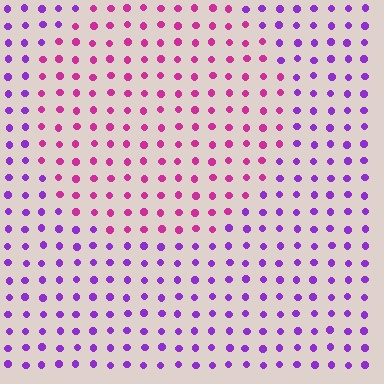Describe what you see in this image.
The image is filled with small purple elements in a uniform arrangement. A circle-shaped region is visible where the elements are tinted to a slightly different hue, forming a subtle color boundary.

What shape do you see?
I see a circle.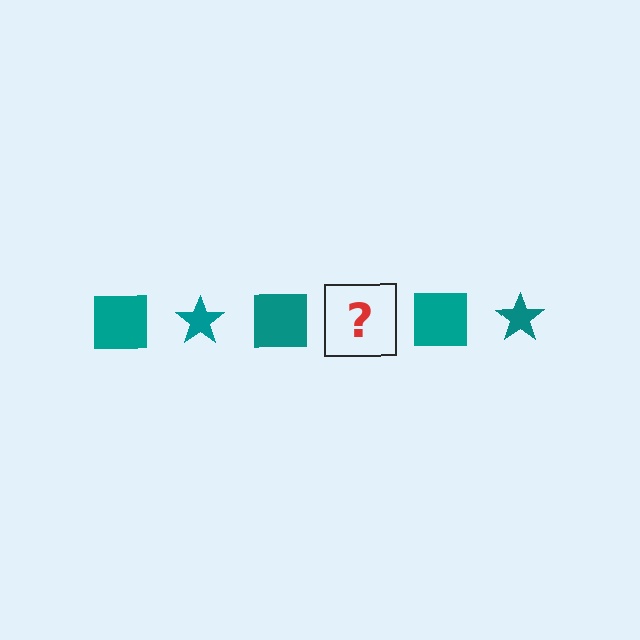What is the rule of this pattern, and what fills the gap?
The rule is that the pattern cycles through square, star shapes in teal. The gap should be filled with a teal star.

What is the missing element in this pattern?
The missing element is a teal star.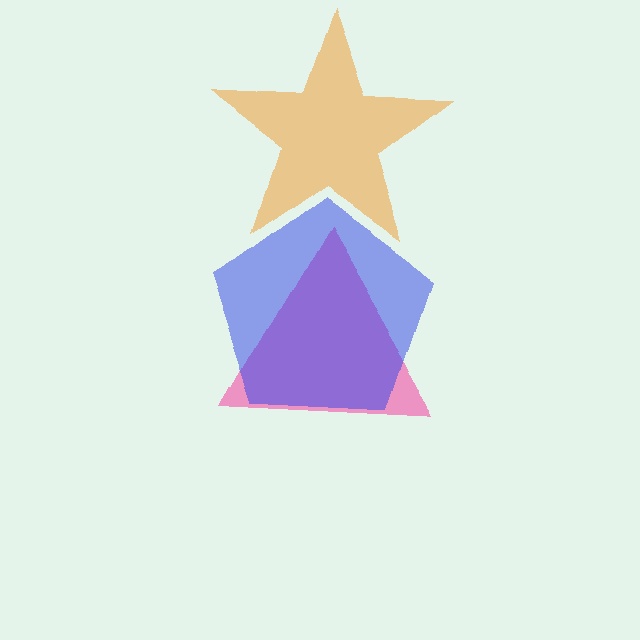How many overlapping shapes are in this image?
There are 3 overlapping shapes in the image.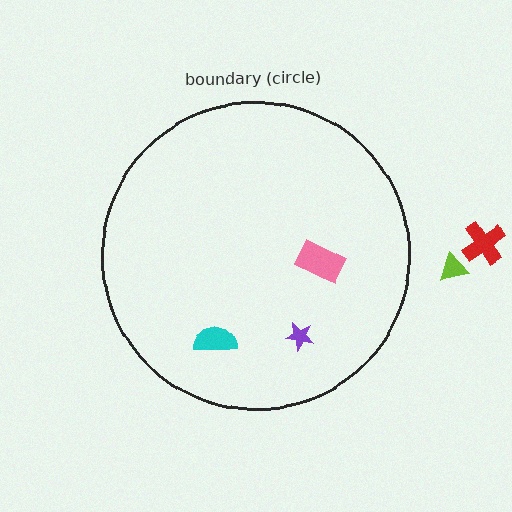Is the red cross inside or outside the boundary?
Outside.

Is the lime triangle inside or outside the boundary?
Outside.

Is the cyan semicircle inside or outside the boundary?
Inside.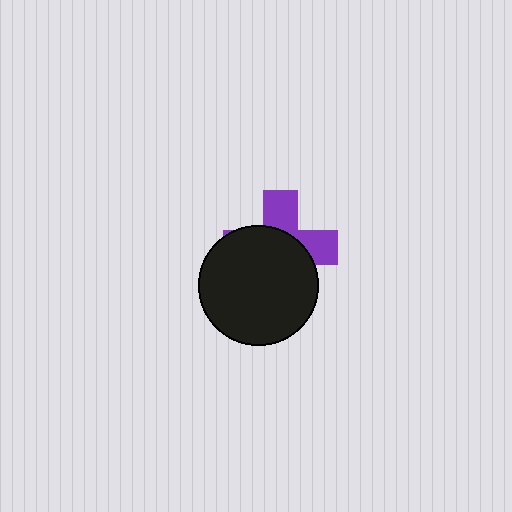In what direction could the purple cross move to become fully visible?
The purple cross could move up. That would shift it out from behind the black circle entirely.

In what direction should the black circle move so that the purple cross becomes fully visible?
The black circle should move down. That is the shortest direction to clear the overlap and leave the purple cross fully visible.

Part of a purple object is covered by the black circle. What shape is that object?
It is a cross.